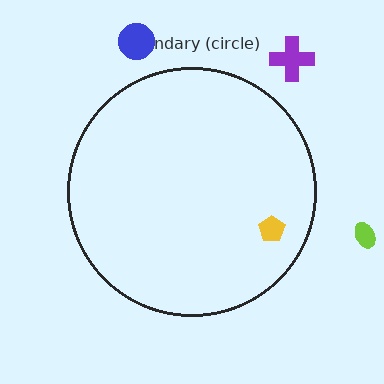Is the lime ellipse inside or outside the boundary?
Outside.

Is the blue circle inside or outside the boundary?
Outside.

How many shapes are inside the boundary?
1 inside, 3 outside.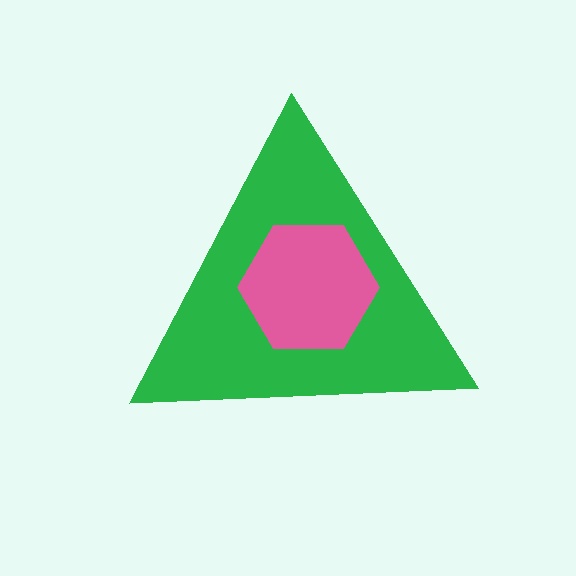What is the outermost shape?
The green triangle.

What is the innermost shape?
The pink hexagon.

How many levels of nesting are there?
2.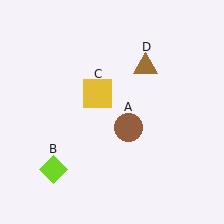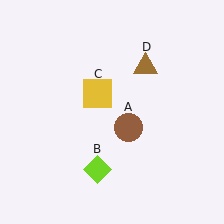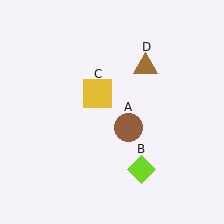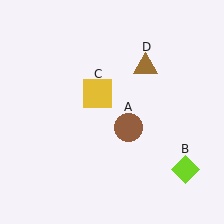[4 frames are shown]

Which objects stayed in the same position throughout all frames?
Brown circle (object A) and yellow square (object C) and brown triangle (object D) remained stationary.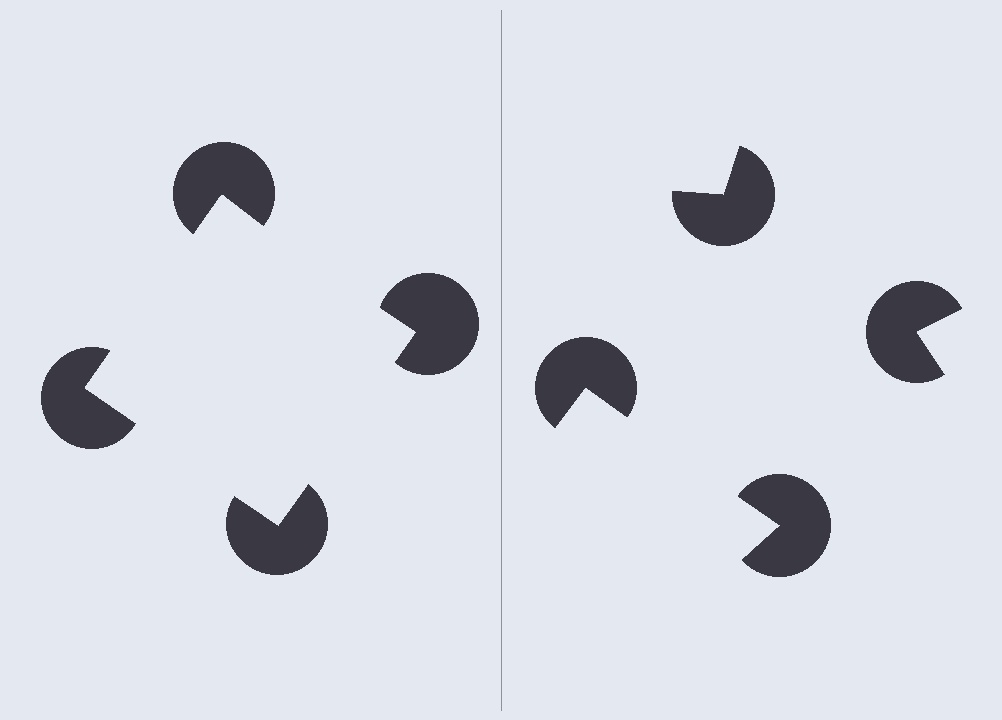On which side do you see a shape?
An illusory square appears on the left side. On the right side the wedge cuts are rotated, so no coherent shape forms.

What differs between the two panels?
The pac-man discs are positioned identically on both sides; only the wedge orientations differ. On the left they align to a square; on the right they are misaligned.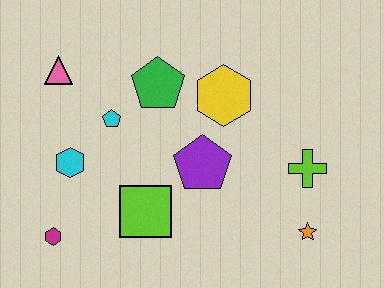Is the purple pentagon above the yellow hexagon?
No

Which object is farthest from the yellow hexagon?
The magenta hexagon is farthest from the yellow hexagon.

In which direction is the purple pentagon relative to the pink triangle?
The purple pentagon is to the right of the pink triangle.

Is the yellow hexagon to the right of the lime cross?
No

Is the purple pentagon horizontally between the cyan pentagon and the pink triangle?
No